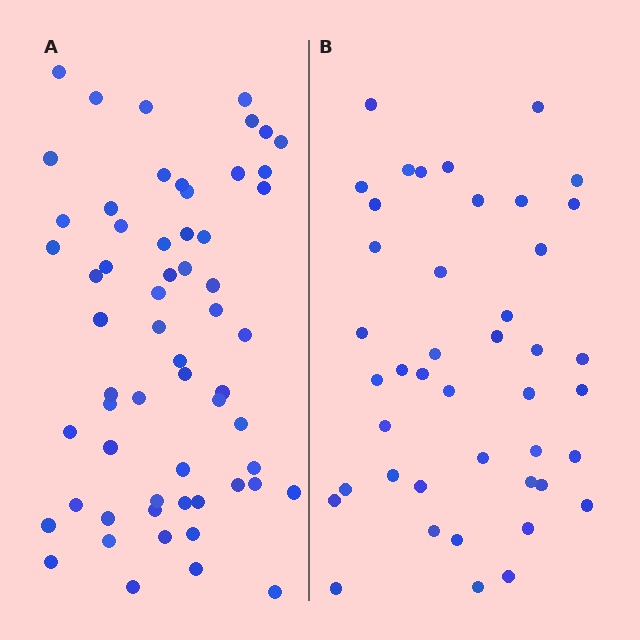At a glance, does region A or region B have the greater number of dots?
Region A (the left region) has more dots.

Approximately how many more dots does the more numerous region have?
Region A has approximately 15 more dots than region B.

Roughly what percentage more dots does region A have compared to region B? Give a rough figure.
About 40% more.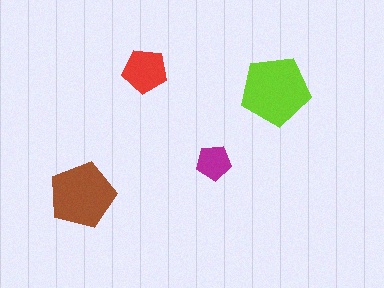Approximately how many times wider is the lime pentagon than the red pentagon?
About 1.5 times wider.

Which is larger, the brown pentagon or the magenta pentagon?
The brown one.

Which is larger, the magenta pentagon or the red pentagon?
The red one.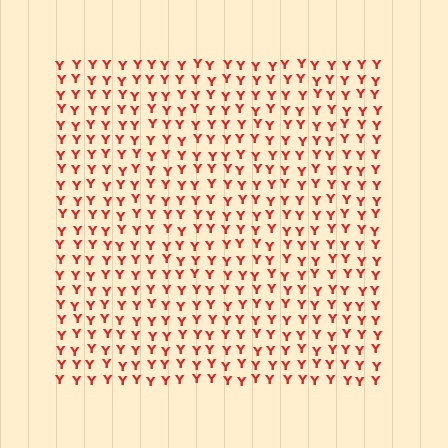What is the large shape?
The large shape is a square.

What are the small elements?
The small elements are letter Y's.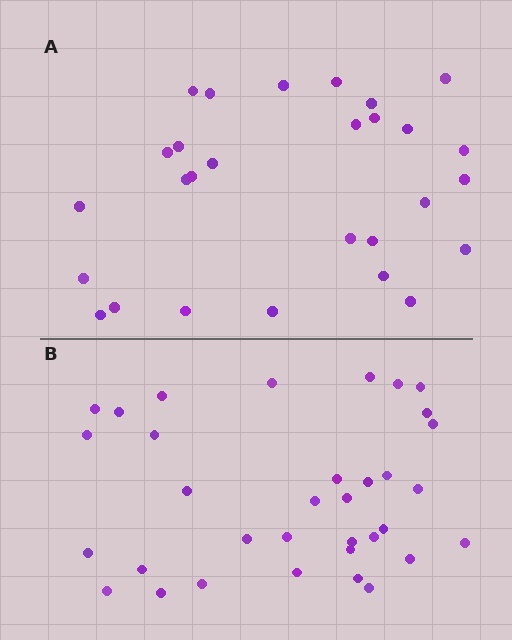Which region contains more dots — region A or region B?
Region B (the bottom region) has more dots.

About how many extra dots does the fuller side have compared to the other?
Region B has about 6 more dots than region A.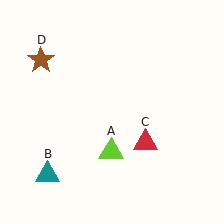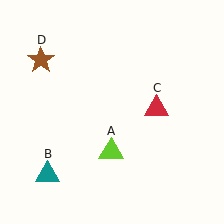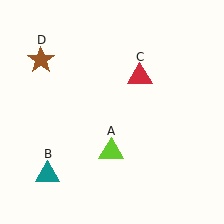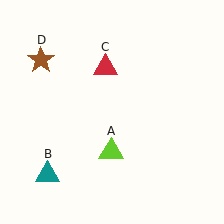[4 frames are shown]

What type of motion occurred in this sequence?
The red triangle (object C) rotated counterclockwise around the center of the scene.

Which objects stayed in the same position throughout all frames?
Lime triangle (object A) and teal triangle (object B) and brown star (object D) remained stationary.